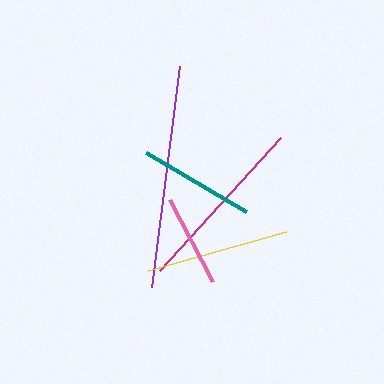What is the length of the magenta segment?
The magenta segment is approximately 180 pixels long.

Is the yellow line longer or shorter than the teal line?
The yellow line is longer than the teal line.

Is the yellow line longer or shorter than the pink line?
The yellow line is longer than the pink line.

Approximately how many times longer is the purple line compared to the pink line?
The purple line is approximately 2.4 times the length of the pink line.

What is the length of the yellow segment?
The yellow segment is approximately 144 pixels long.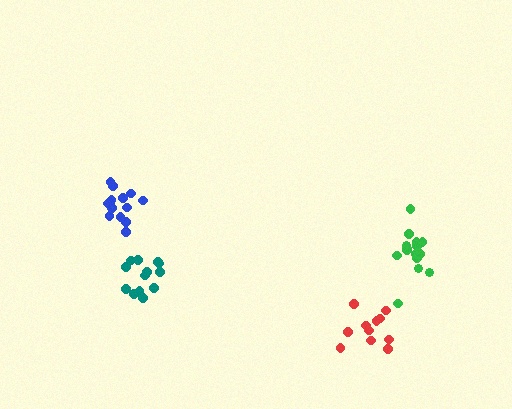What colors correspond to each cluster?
The clusters are colored: teal, red, blue, green.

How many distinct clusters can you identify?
There are 4 distinct clusters.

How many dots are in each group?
Group 1: 13 dots, Group 2: 11 dots, Group 3: 14 dots, Group 4: 16 dots (54 total).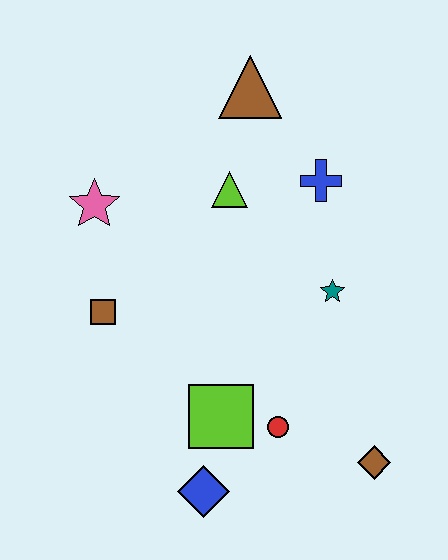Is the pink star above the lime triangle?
No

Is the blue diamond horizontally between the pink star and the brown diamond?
Yes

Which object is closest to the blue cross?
The lime triangle is closest to the blue cross.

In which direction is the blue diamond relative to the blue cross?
The blue diamond is below the blue cross.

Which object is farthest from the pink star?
The brown diamond is farthest from the pink star.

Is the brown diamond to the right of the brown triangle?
Yes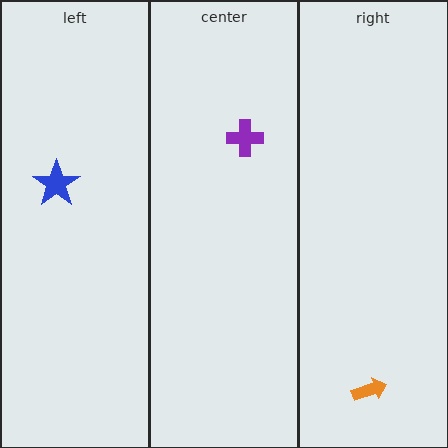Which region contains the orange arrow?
The right region.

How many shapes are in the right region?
1.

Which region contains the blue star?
The left region.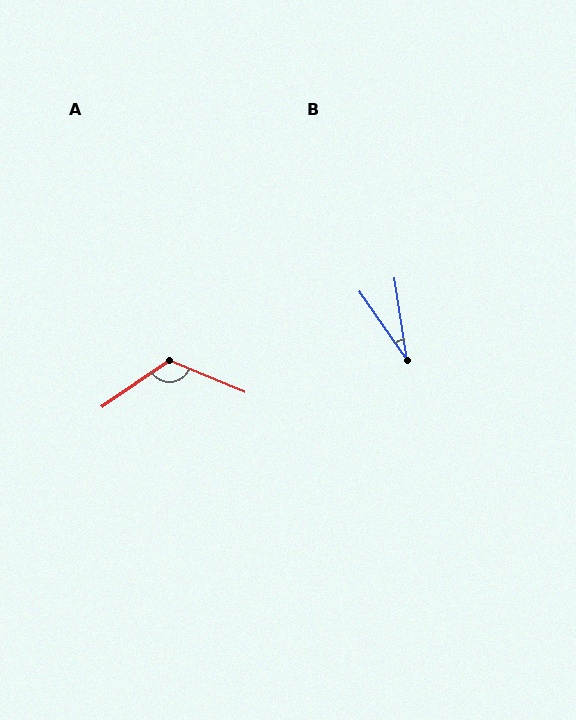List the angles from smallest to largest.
B (26°), A (122°).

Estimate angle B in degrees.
Approximately 26 degrees.